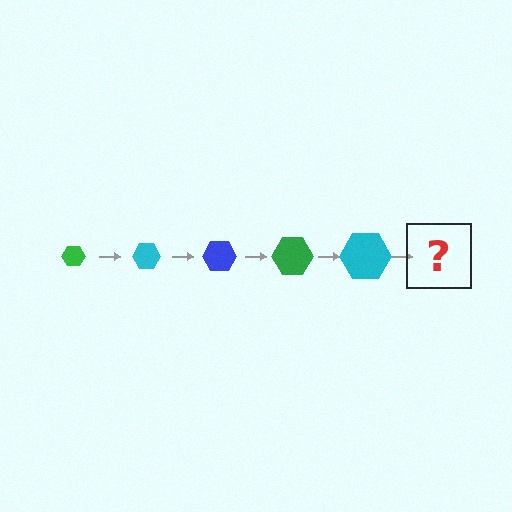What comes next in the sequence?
The next element should be a blue hexagon, larger than the previous one.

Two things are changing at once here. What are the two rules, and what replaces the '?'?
The two rules are that the hexagon grows larger each step and the color cycles through green, cyan, and blue. The '?' should be a blue hexagon, larger than the previous one.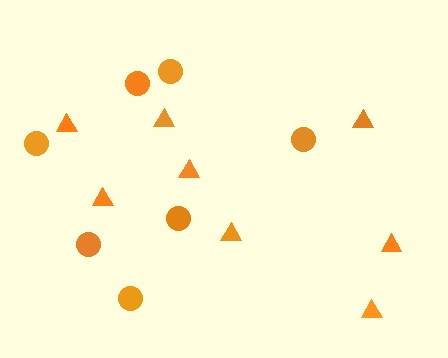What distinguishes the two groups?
There are 2 groups: one group of triangles (8) and one group of circles (7).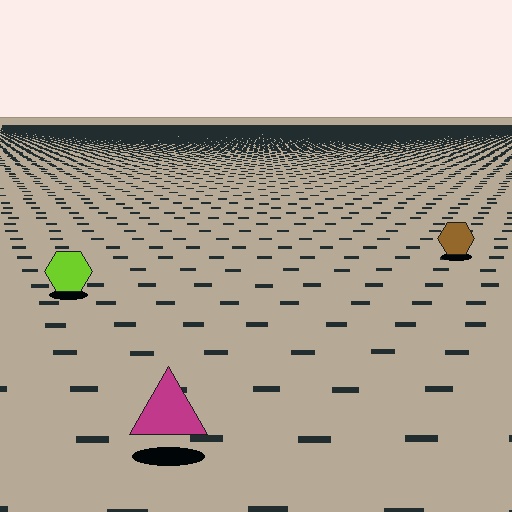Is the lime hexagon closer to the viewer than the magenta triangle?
No. The magenta triangle is closer — you can tell from the texture gradient: the ground texture is coarser near it.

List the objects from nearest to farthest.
From nearest to farthest: the magenta triangle, the lime hexagon, the brown hexagon.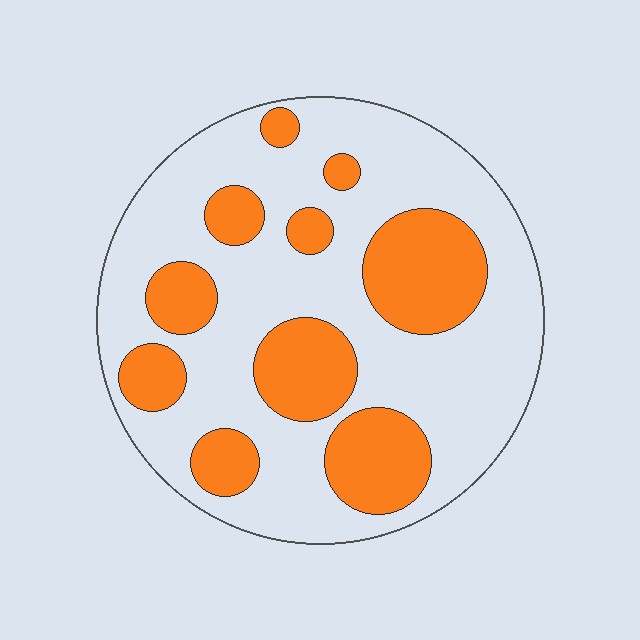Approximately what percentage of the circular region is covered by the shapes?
Approximately 30%.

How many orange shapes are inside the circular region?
10.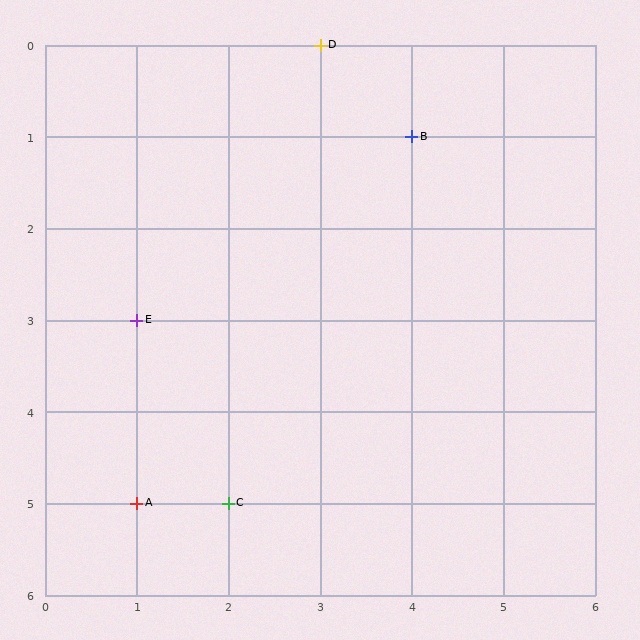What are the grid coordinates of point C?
Point C is at grid coordinates (2, 5).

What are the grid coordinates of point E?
Point E is at grid coordinates (1, 3).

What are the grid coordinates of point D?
Point D is at grid coordinates (3, 0).